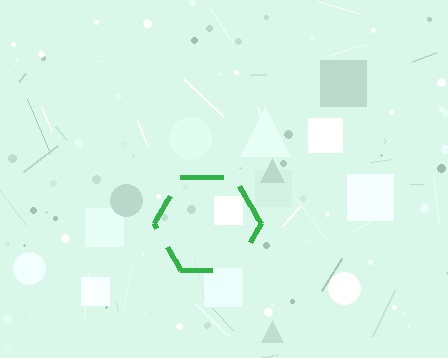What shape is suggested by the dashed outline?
The dashed outline suggests a hexagon.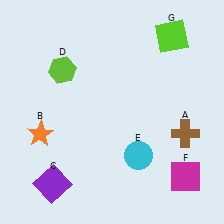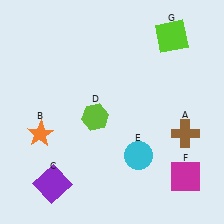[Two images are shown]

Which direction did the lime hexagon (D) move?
The lime hexagon (D) moved down.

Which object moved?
The lime hexagon (D) moved down.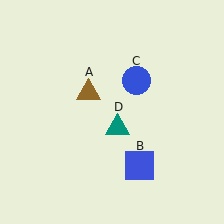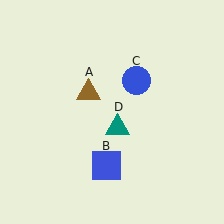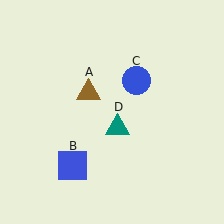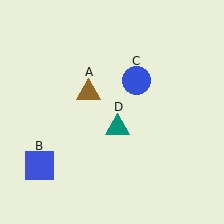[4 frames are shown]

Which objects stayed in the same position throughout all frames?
Brown triangle (object A) and blue circle (object C) and teal triangle (object D) remained stationary.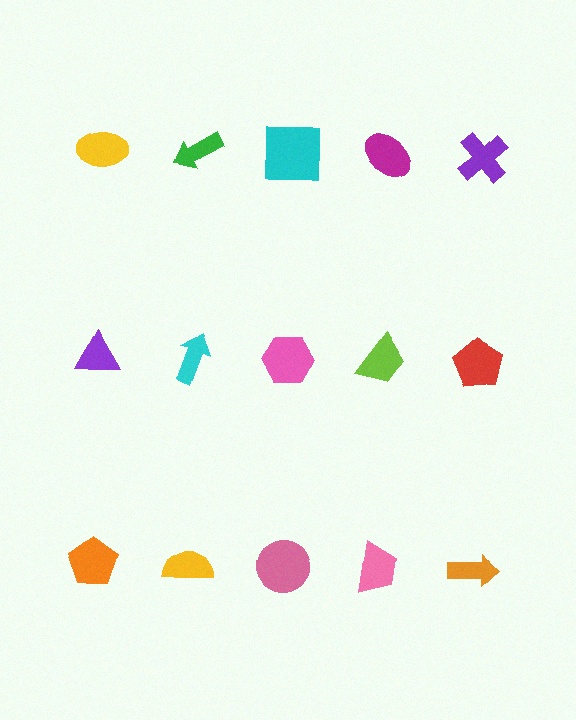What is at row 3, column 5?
An orange arrow.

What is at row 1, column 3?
A cyan square.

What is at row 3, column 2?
A yellow semicircle.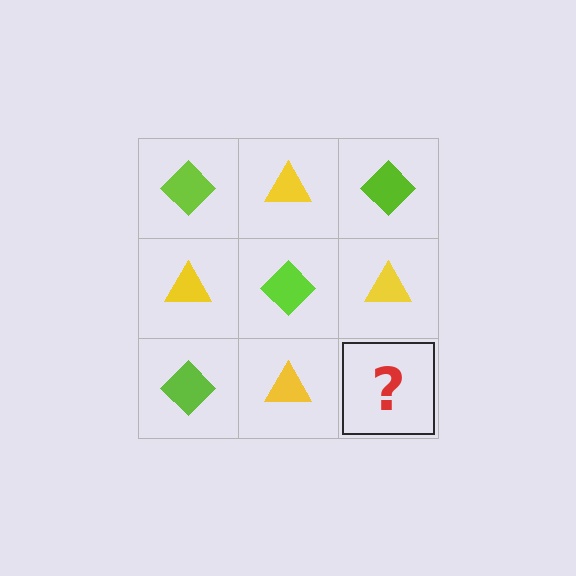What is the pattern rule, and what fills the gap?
The rule is that it alternates lime diamond and yellow triangle in a checkerboard pattern. The gap should be filled with a lime diamond.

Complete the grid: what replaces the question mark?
The question mark should be replaced with a lime diamond.